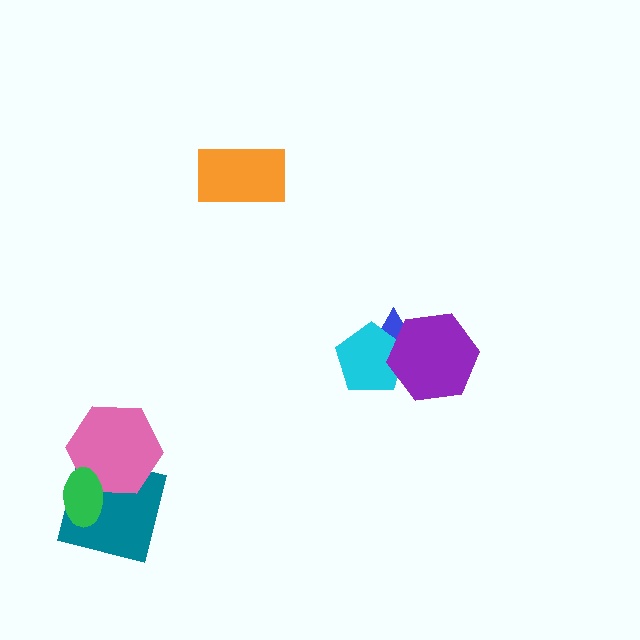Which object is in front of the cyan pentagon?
The purple hexagon is in front of the cyan pentagon.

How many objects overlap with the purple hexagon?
2 objects overlap with the purple hexagon.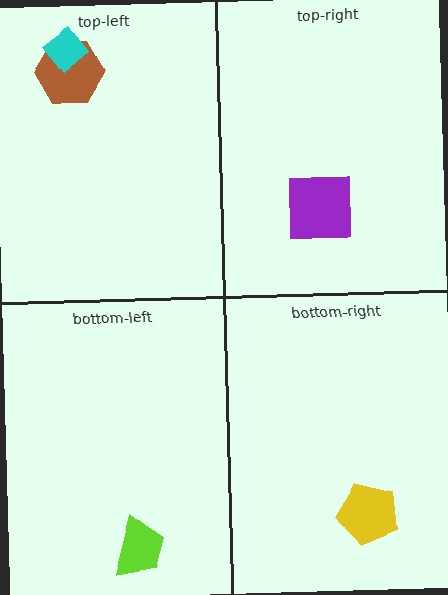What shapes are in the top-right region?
The purple square.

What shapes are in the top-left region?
The brown hexagon, the cyan diamond.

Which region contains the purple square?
The top-right region.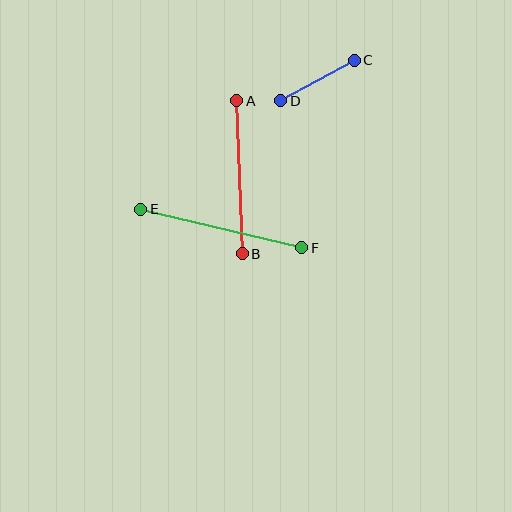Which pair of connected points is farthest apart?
Points E and F are farthest apart.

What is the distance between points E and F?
The distance is approximately 166 pixels.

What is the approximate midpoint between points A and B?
The midpoint is at approximately (239, 177) pixels.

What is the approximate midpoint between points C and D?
The midpoint is at approximately (318, 80) pixels.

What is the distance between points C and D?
The distance is approximately 84 pixels.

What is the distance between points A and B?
The distance is approximately 153 pixels.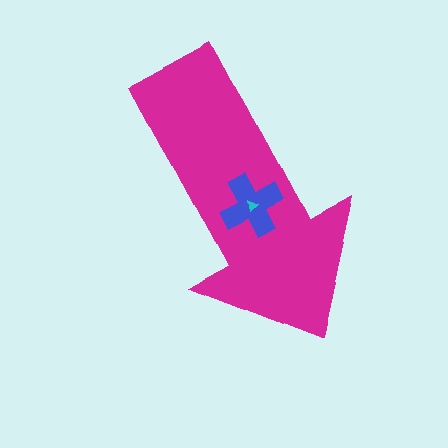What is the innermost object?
The cyan triangle.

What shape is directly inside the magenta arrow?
The blue cross.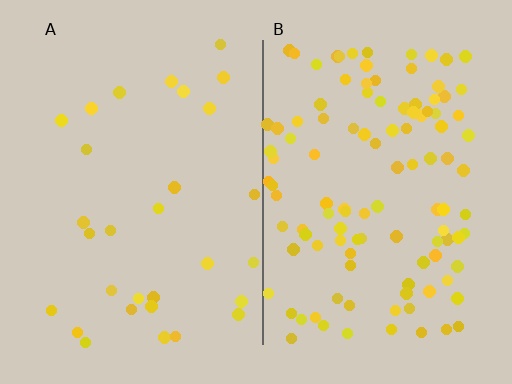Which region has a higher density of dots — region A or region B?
B (the right).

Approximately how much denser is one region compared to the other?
Approximately 3.7× — region B over region A.